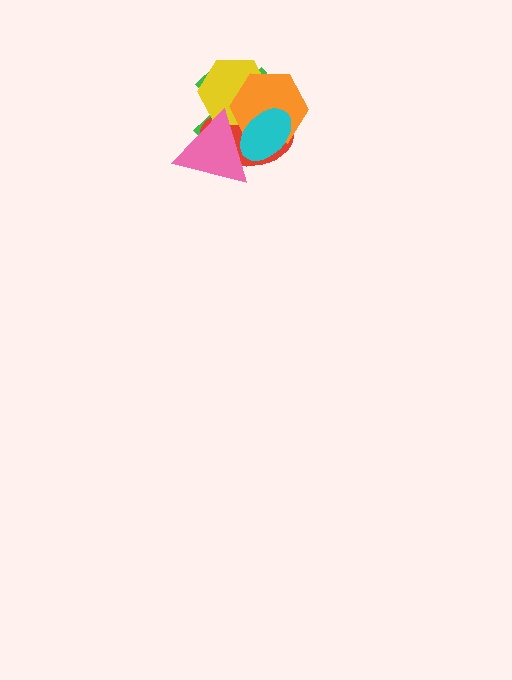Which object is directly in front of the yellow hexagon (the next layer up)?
The pink triangle is directly in front of the yellow hexagon.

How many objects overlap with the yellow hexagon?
5 objects overlap with the yellow hexagon.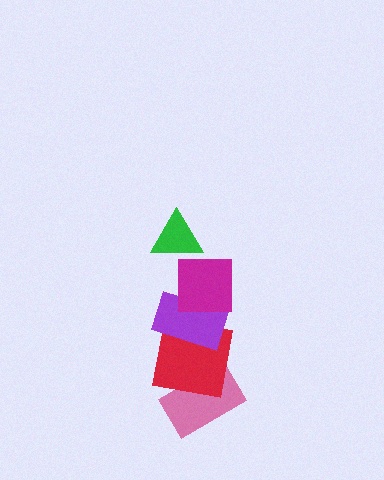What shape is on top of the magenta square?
The green triangle is on top of the magenta square.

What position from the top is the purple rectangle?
The purple rectangle is 3rd from the top.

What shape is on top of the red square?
The purple rectangle is on top of the red square.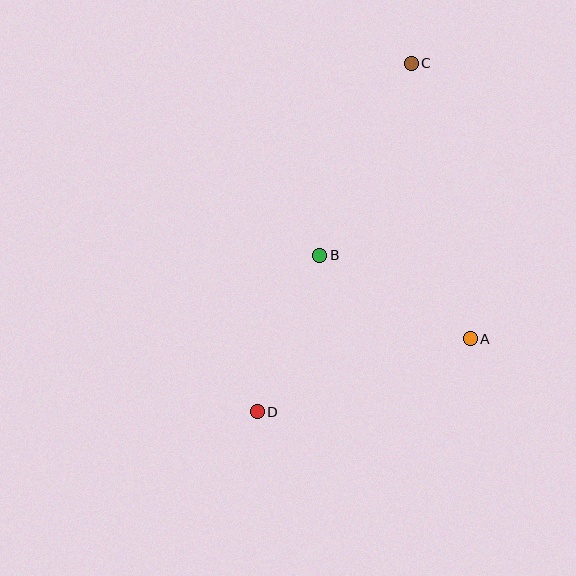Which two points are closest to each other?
Points B and D are closest to each other.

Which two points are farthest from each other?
Points C and D are farthest from each other.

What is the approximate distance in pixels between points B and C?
The distance between B and C is approximately 213 pixels.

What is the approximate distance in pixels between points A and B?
The distance between A and B is approximately 171 pixels.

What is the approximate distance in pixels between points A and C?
The distance between A and C is approximately 282 pixels.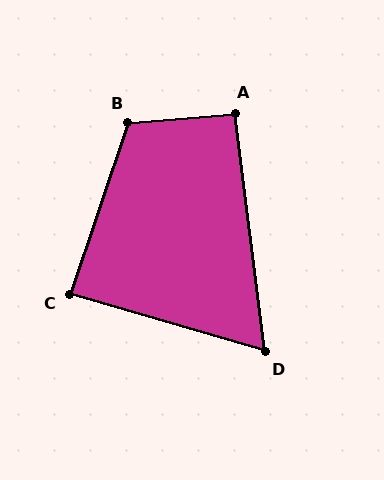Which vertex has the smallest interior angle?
D, at approximately 67 degrees.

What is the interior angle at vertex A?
Approximately 92 degrees (approximately right).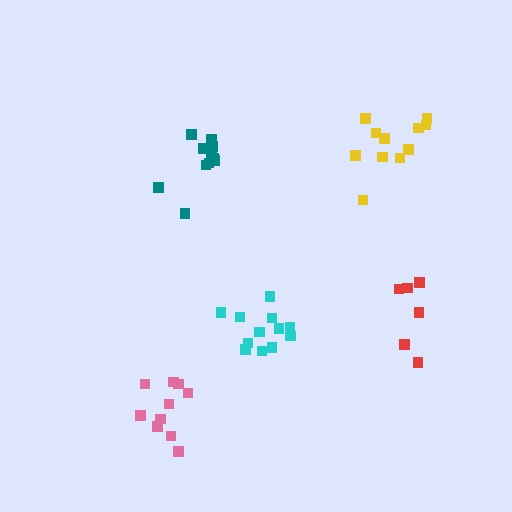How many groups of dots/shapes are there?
There are 5 groups.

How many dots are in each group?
Group 1: 12 dots, Group 2: 10 dots, Group 3: 11 dots, Group 4: 6 dots, Group 5: 12 dots (51 total).